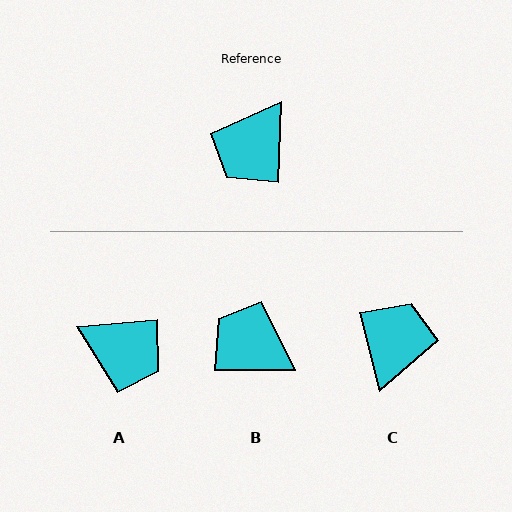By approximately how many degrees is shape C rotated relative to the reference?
Approximately 164 degrees clockwise.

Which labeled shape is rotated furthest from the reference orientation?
C, about 164 degrees away.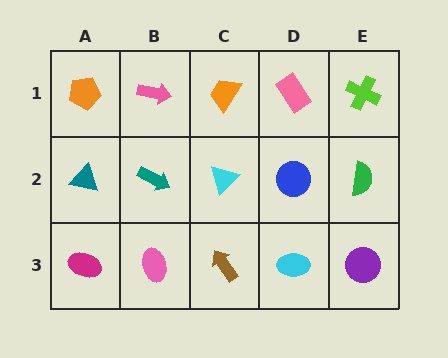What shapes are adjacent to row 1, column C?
A cyan triangle (row 2, column C), a pink arrow (row 1, column B), a pink rectangle (row 1, column D).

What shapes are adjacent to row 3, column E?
A green semicircle (row 2, column E), a cyan ellipse (row 3, column D).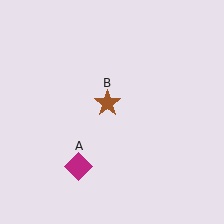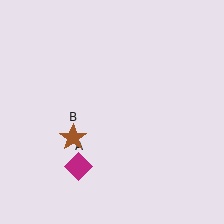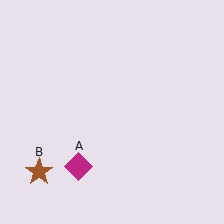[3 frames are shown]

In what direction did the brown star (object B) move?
The brown star (object B) moved down and to the left.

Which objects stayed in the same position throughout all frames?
Magenta diamond (object A) remained stationary.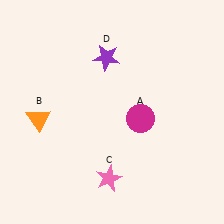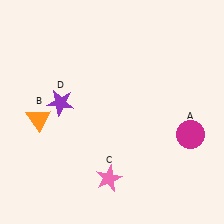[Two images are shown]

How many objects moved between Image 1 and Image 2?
2 objects moved between the two images.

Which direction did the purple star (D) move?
The purple star (D) moved left.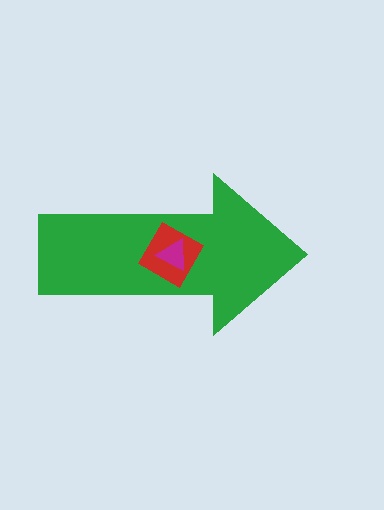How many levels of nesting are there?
3.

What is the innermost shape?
The magenta triangle.